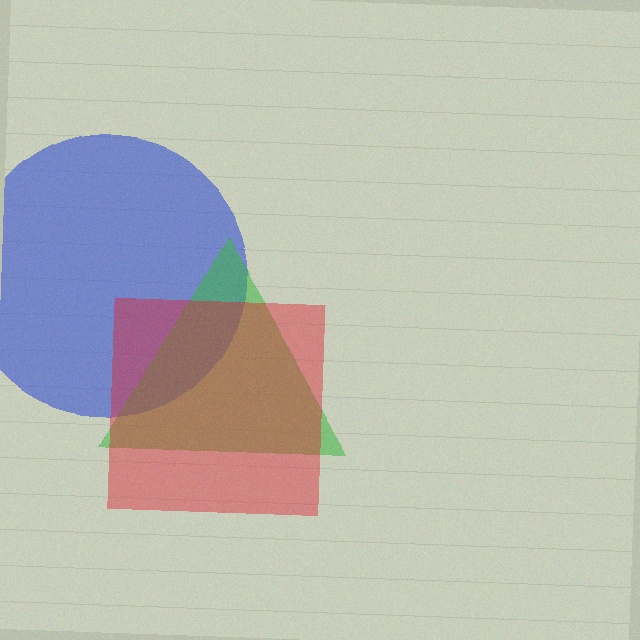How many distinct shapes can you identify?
There are 3 distinct shapes: a blue circle, a green triangle, a red square.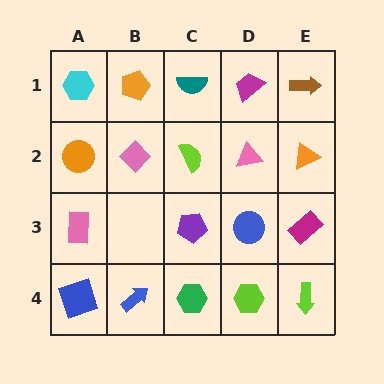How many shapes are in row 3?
4 shapes.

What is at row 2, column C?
A lime semicircle.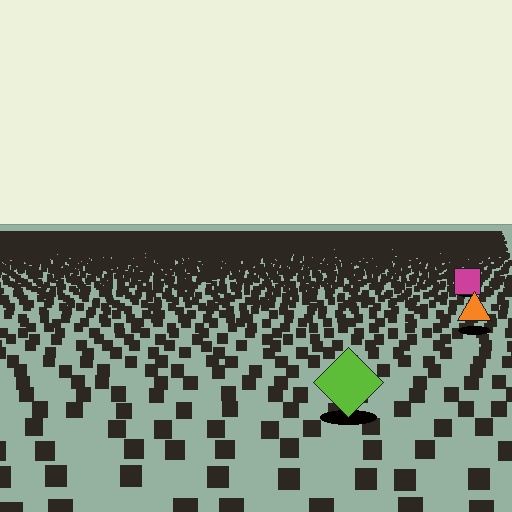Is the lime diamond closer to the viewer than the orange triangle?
Yes. The lime diamond is closer — you can tell from the texture gradient: the ground texture is coarser near it.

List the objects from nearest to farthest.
From nearest to farthest: the lime diamond, the orange triangle, the magenta square.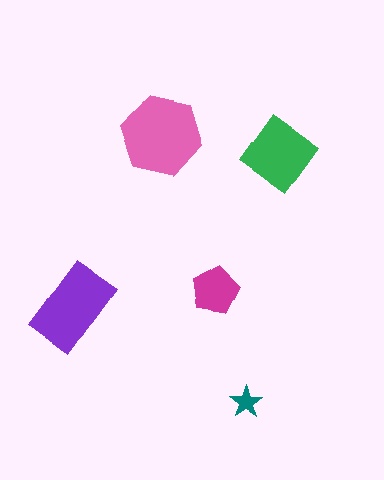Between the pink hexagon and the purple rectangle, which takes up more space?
The pink hexagon.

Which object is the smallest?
The teal star.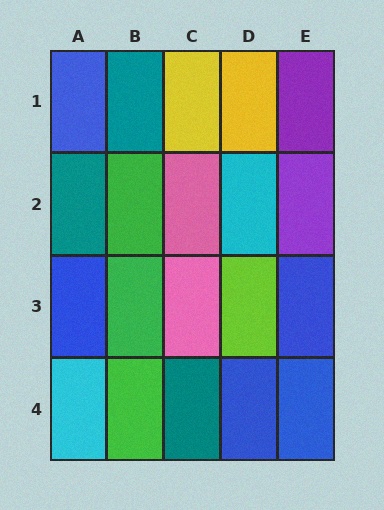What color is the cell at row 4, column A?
Cyan.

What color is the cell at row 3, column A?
Blue.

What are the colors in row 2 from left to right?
Teal, green, pink, cyan, purple.